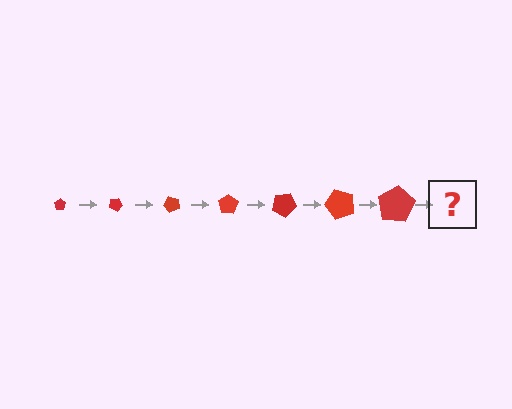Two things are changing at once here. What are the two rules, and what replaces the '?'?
The two rules are that the pentagon grows larger each step and it rotates 25 degrees each step. The '?' should be a pentagon, larger than the previous one and rotated 175 degrees from the start.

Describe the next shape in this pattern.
It should be a pentagon, larger than the previous one and rotated 175 degrees from the start.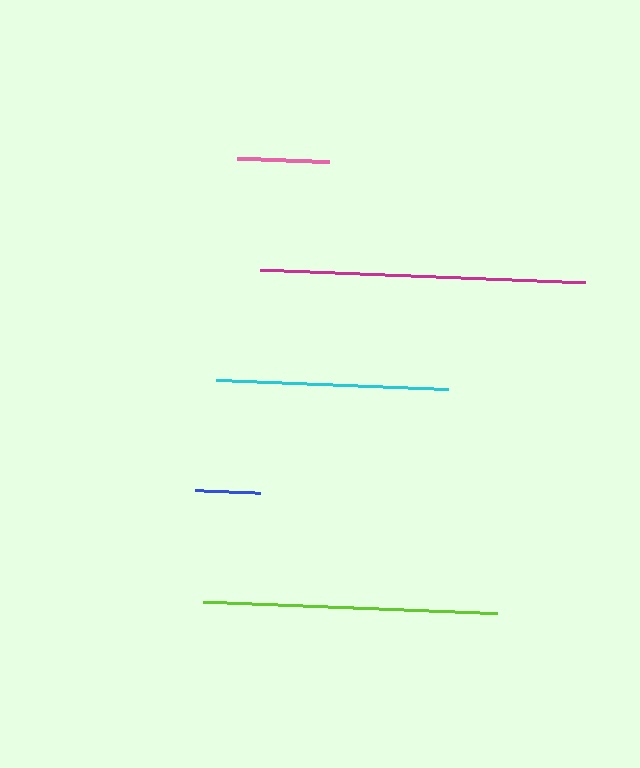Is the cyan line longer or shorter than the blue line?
The cyan line is longer than the blue line.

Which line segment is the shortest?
The blue line is the shortest at approximately 64 pixels.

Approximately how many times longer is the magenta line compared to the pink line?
The magenta line is approximately 3.5 times the length of the pink line.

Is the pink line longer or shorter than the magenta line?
The magenta line is longer than the pink line.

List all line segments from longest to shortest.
From longest to shortest: magenta, lime, cyan, pink, blue.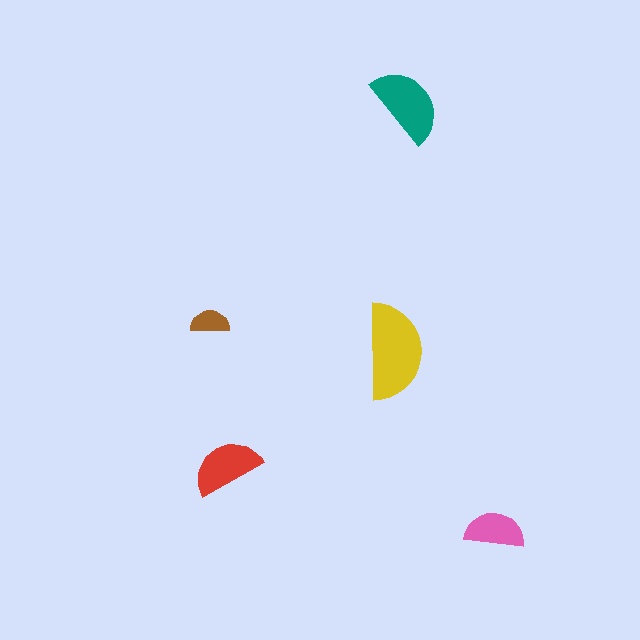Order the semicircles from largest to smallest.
the yellow one, the teal one, the red one, the pink one, the brown one.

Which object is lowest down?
The pink semicircle is bottommost.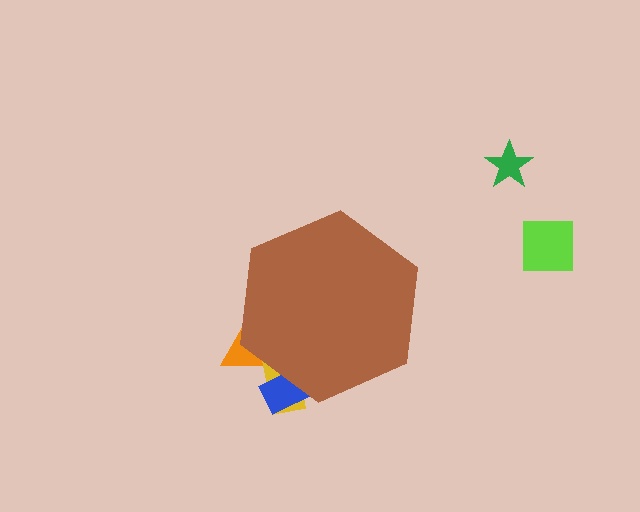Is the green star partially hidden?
No, the green star is fully visible.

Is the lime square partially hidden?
No, the lime square is fully visible.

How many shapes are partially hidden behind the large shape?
3 shapes are partially hidden.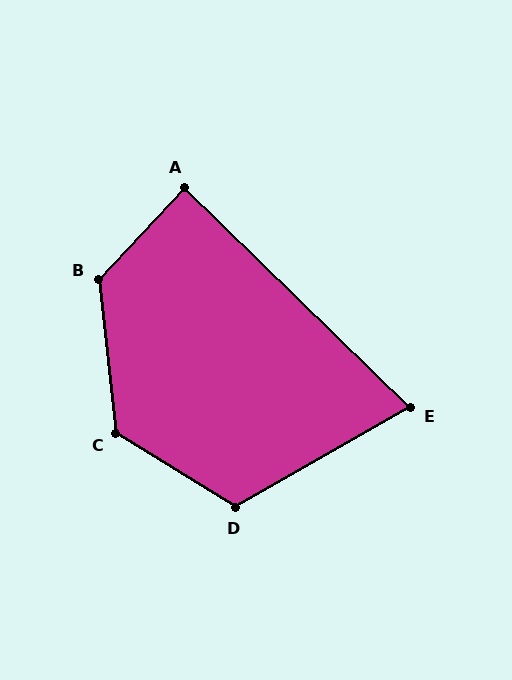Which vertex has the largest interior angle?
B, at approximately 131 degrees.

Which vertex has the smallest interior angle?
E, at approximately 74 degrees.